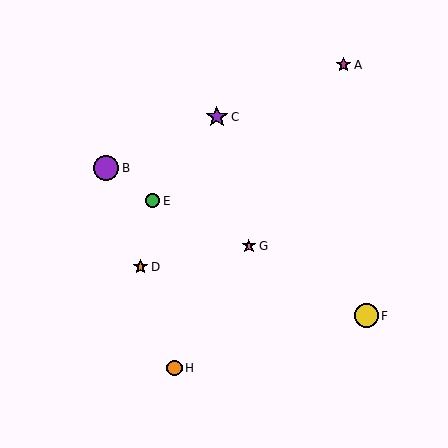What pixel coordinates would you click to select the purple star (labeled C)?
Click at (217, 117) to select the purple star C.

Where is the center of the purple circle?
The center of the purple circle is at (106, 168).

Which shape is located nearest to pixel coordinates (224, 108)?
The purple star (labeled C) at (217, 117) is nearest to that location.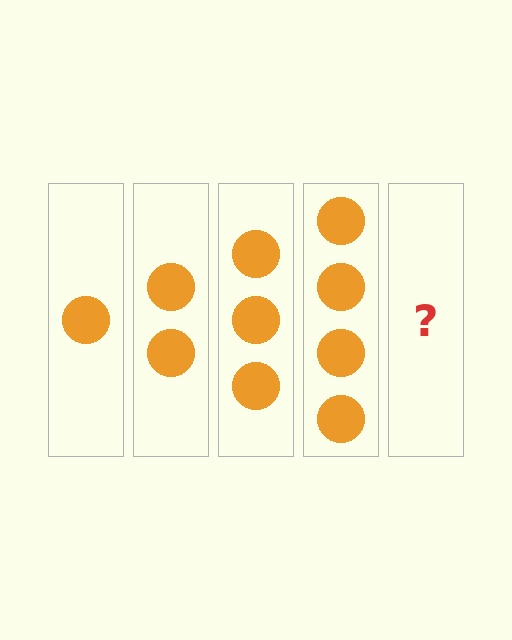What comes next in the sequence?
The next element should be 5 circles.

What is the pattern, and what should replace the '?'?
The pattern is that each step adds one more circle. The '?' should be 5 circles.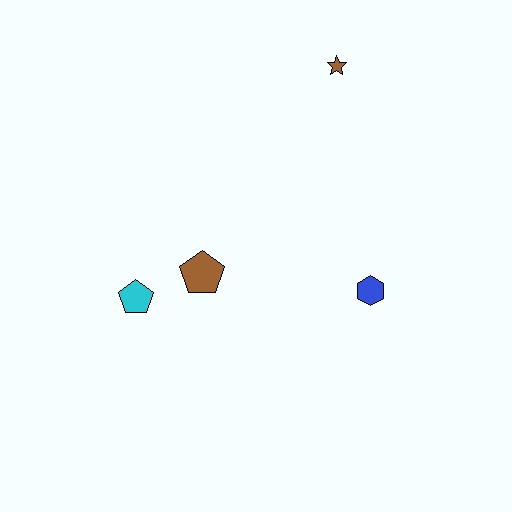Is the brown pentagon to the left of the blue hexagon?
Yes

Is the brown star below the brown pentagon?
No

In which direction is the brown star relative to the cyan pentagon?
The brown star is above the cyan pentagon.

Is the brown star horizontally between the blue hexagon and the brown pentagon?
Yes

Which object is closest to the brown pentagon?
The cyan pentagon is closest to the brown pentagon.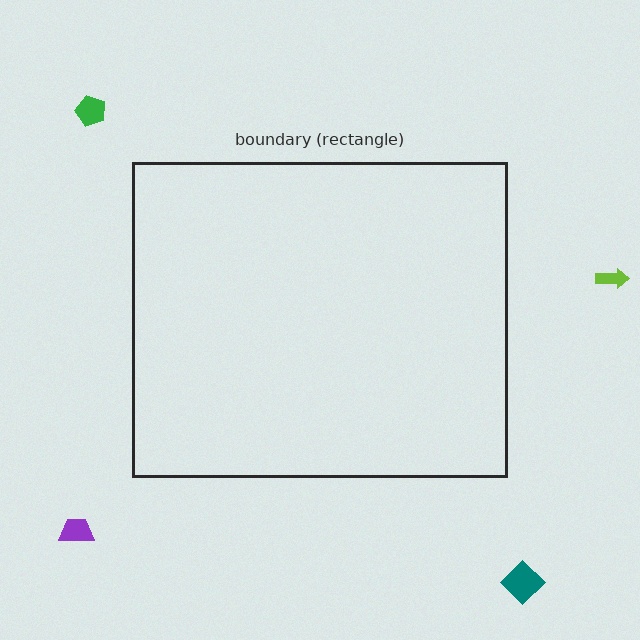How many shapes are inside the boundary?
0 inside, 4 outside.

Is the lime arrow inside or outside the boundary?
Outside.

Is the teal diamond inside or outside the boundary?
Outside.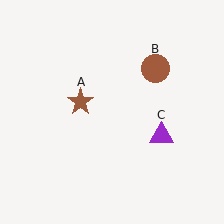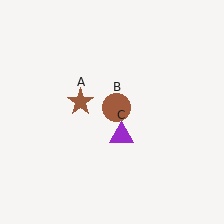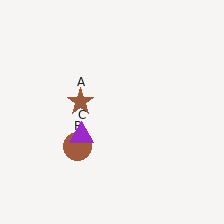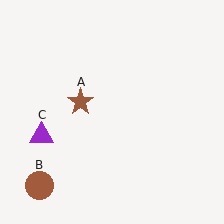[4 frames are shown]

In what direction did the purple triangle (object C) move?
The purple triangle (object C) moved left.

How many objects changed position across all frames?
2 objects changed position: brown circle (object B), purple triangle (object C).